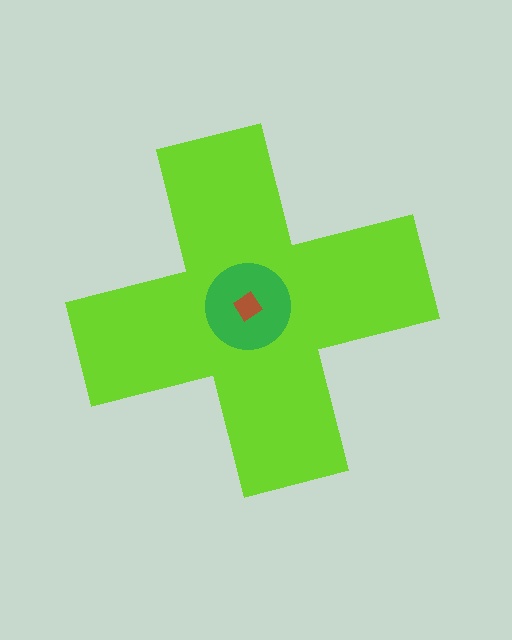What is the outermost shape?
The lime cross.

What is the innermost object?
The brown diamond.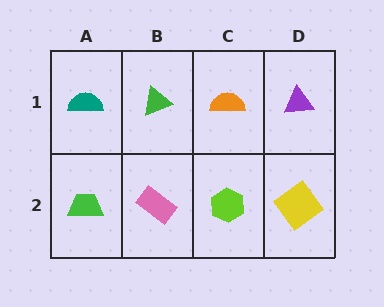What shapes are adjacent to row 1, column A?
A green trapezoid (row 2, column A), a green triangle (row 1, column B).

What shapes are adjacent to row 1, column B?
A pink rectangle (row 2, column B), a teal semicircle (row 1, column A), an orange semicircle (row 1, column C).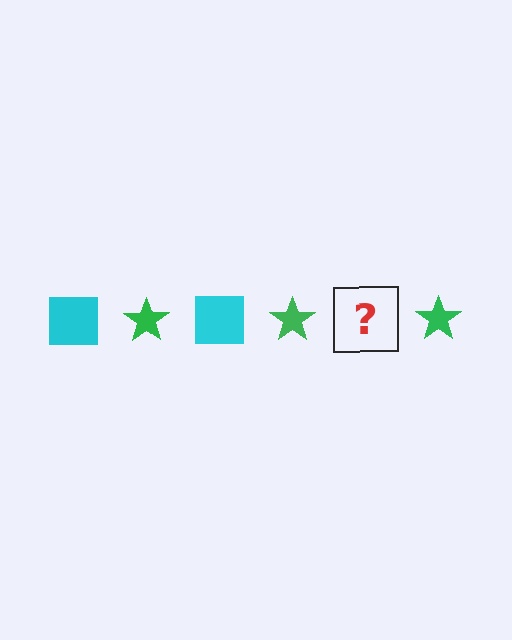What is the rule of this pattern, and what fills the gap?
The rule is that the pattern alternates between cyan square and green star. The gap should be filled with a cyan square.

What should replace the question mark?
The question mark should be replaced with a cyan square.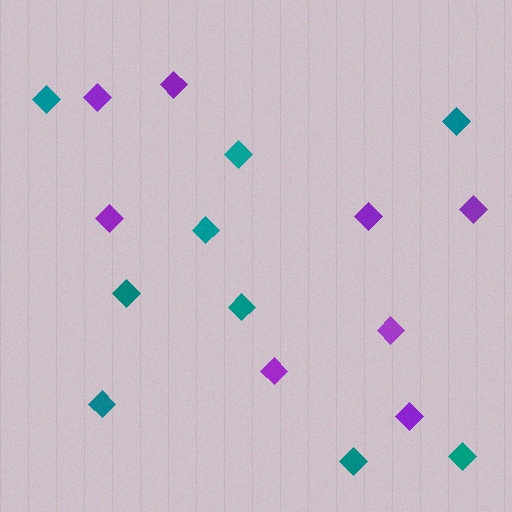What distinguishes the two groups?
There are 2 groups: one group of teal diamonds (9) and one group of purple diamonds (8).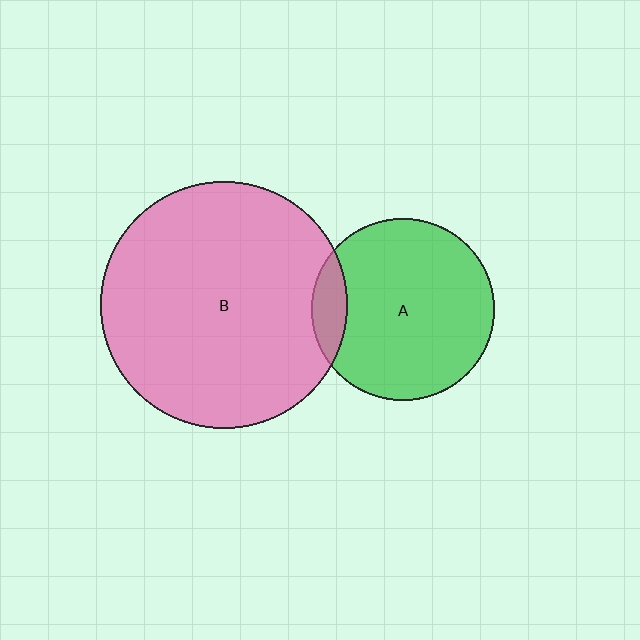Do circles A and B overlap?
Yes.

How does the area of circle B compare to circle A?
Approximately 1.8 times.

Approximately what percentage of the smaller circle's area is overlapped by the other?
Approximately 10%.